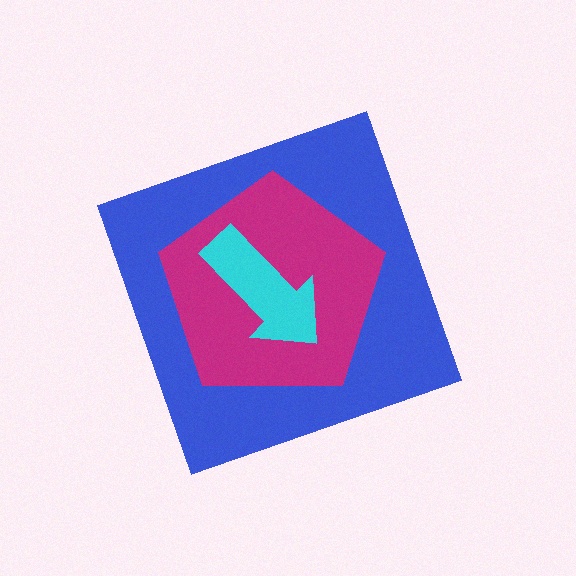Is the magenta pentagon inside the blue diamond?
Yes.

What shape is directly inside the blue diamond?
The magenta pentagon.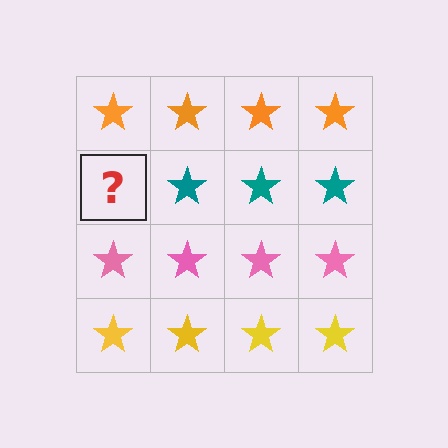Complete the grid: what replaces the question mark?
The question mark should be replaced with a teal star.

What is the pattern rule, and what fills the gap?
The rule is that each row has a consistent color. The gap should be filled with a teal star.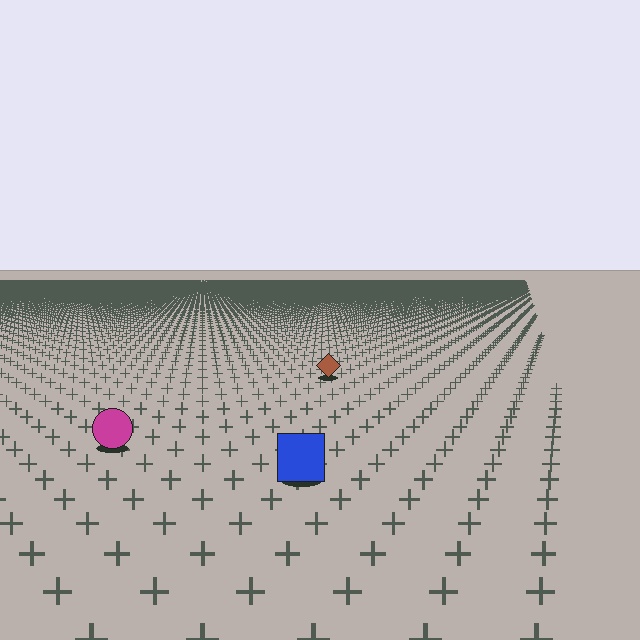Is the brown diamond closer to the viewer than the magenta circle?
No. The magenta circle is closer — you can tell from the texture gradient: the ground texture is coarser near it.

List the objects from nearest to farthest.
From nearest to farthest: the blue square, the magenta circle, the brown diamond.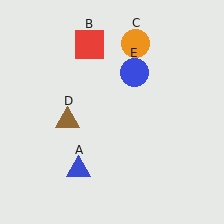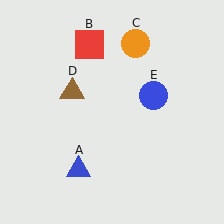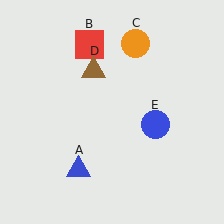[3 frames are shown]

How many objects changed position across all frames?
2 objects changed position: brown triangle (object D), blue circle (object E).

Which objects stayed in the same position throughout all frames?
Blue triangle (object A) and red square (object B) and orange circle (object C) remained stationary.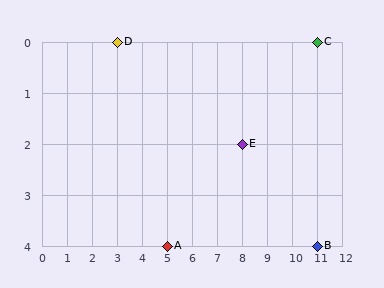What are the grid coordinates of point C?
Point C is at grid coordinates (11, 0).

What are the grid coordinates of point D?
Point D is at grid coordinates (3, 0).